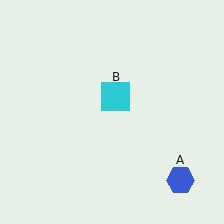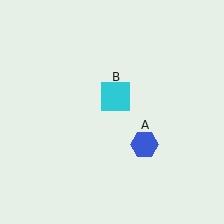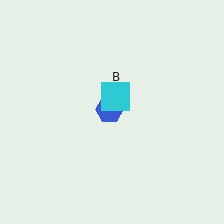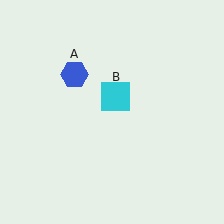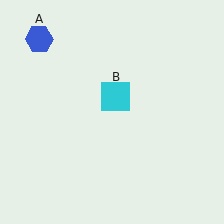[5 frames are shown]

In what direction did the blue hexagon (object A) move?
The blue hexagon (object A) moved up and to the left.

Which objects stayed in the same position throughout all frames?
Cyan square (object B) remained stationary.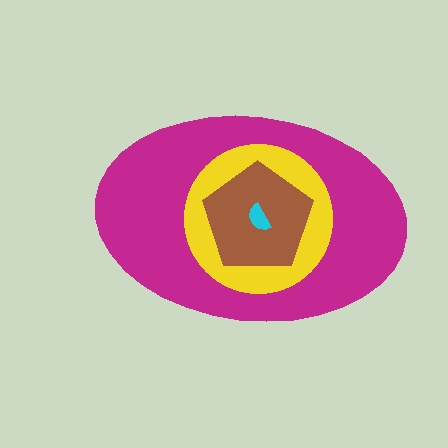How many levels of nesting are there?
4.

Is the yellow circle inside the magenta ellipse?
Yes.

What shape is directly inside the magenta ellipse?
The yellow circle.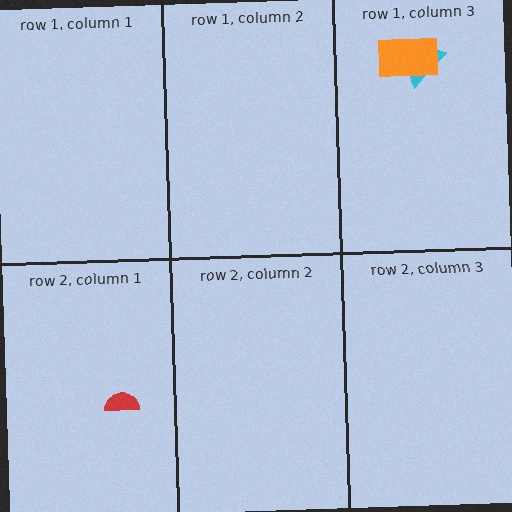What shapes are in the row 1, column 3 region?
The cyan triangle, the orange rectangle.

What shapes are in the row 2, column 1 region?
The red semicircle.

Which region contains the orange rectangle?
The row 1, column 3 region.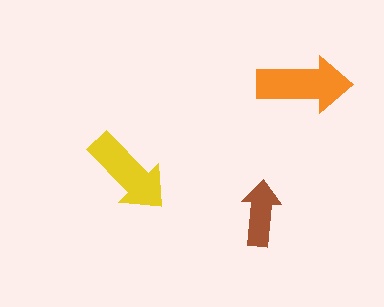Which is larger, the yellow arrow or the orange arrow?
The orange one.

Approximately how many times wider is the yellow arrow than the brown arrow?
About 1.5 times wider.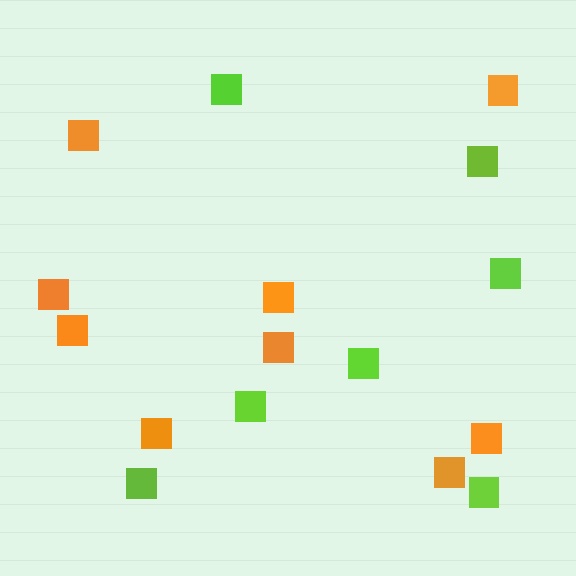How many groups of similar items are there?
There are 2 groups: one group of orange squares (9) and one group of lime squares (7).